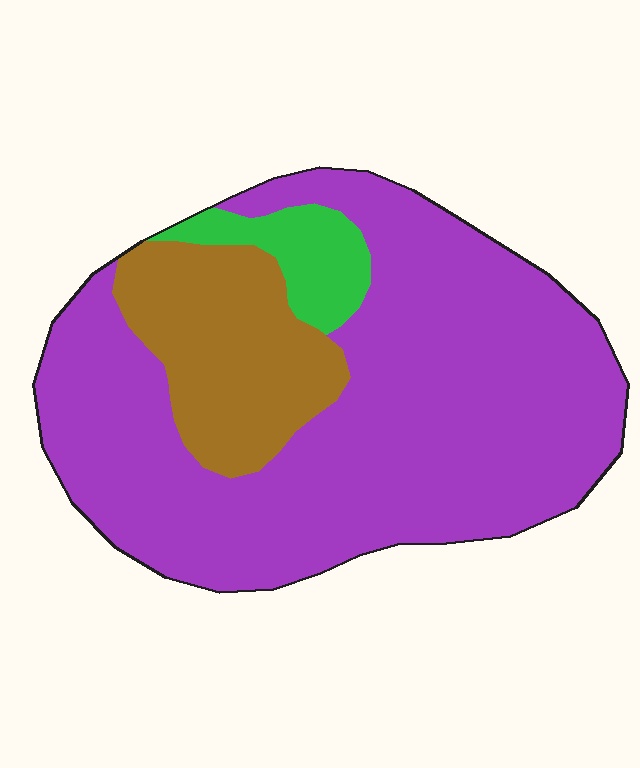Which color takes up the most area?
Purple, at roughly 75%.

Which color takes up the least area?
Green, at roughly 5%.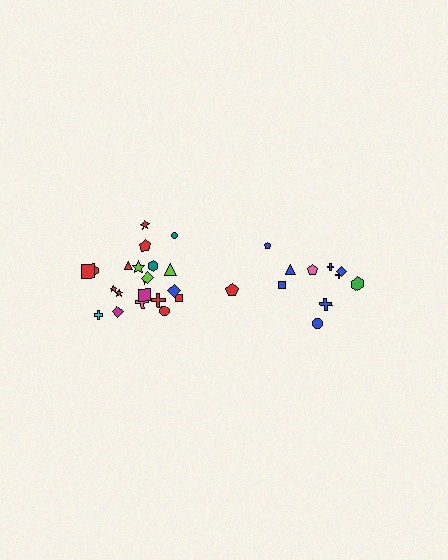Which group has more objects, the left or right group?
The left group.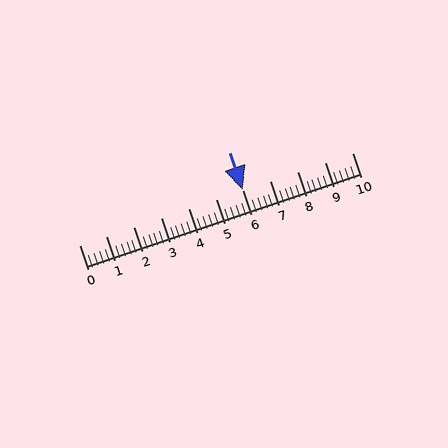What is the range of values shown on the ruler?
The ruler shows values from 0 to 10.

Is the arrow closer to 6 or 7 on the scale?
The arrow is closer to 6.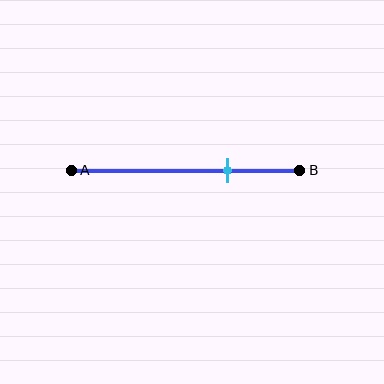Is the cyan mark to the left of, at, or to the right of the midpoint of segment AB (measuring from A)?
The cyan mark is to the right of the midpoint of segment AB.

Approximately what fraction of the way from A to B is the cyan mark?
The cyan mark is approximately 70% of the way from A to B.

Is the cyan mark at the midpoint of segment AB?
No, the mark is at about 70% from A, not at the 50% midpoint.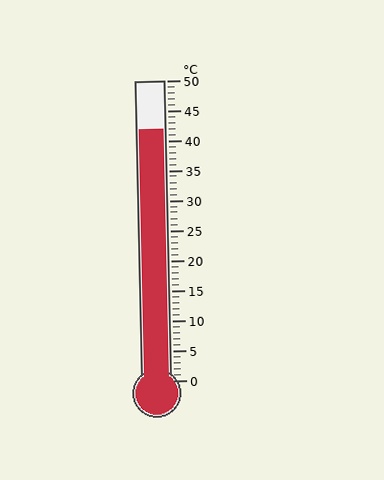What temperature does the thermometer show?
The thermometer shows approximately 42°C.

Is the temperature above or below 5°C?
The temperature is above 5°C.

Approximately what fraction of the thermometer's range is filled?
The thermometer is filled to approximately 85% of its range.